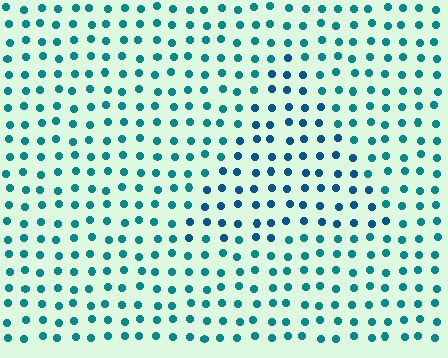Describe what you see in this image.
The image is filled with small teal elements in a uniform arrangement. A triangle-shaped region is visible where the elements are tinted to a slightly different hue, forming a subtle color boundary.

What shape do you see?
I see a triangle.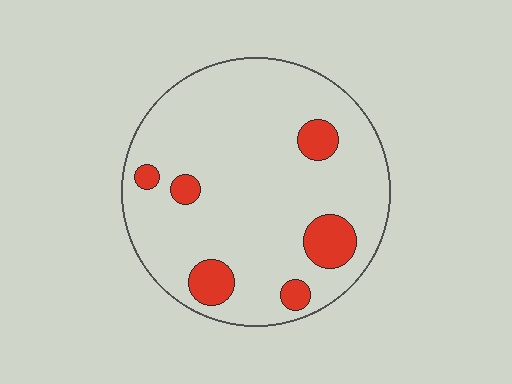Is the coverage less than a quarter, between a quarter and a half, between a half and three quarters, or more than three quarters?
Less than a quarter.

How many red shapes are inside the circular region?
6.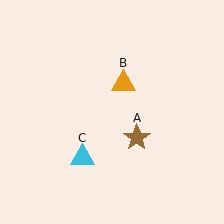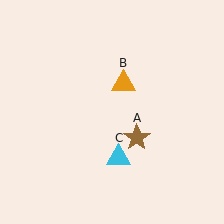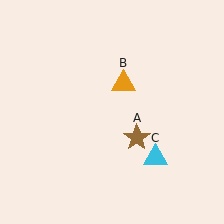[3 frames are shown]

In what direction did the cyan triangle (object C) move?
The cyan triangle (object C) moved right.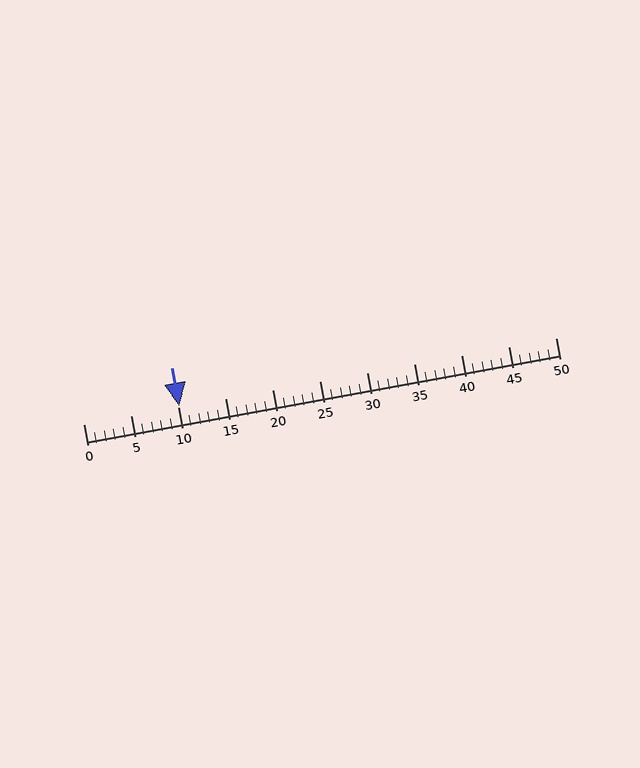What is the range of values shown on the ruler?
The ruler shows values from 0 to 50.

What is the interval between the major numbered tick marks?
The major tick marks are spaced 5 units apart.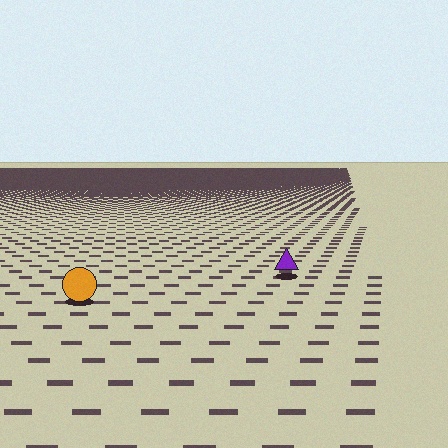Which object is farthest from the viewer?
The purple triangle is farthest from the viewer. It appears smaller and the ground texture around it is denser.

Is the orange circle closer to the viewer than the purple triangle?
Yes. The orange circle is closer — you can tell from the texture gradient: the ground texture is coarser near it.